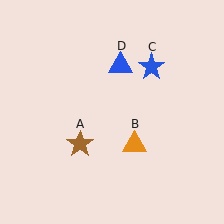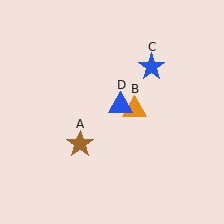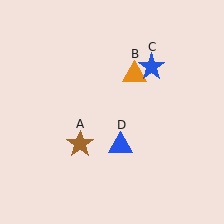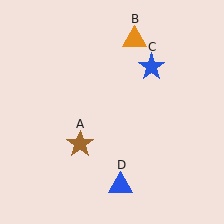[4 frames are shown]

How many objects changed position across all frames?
2 objects changed position: orange triangle (object B), blue triangle (object D).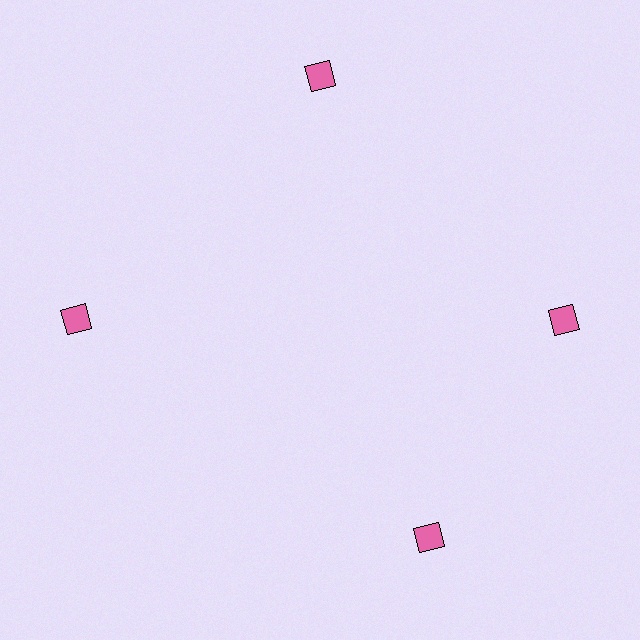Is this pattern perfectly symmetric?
No. The 4 pink diamonds are arranged in a ring, but one element near the 6 o'clock position is rotated out of alignment along the ring, breaking the 4-fold rotational symmetry.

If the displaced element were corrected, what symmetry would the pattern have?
It would have 4-fold rotational symmetry — the pattern would map onto itself every 90 degrees.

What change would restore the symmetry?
The symmetry would be restored by rotating it back into even spacing with its neighbors so that all 4 diamonds sit at equal angles and equal distance from the center.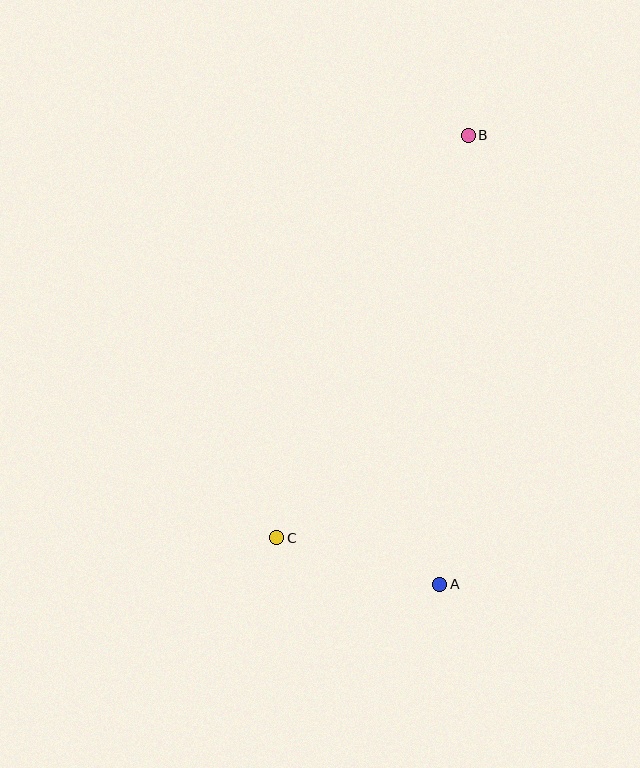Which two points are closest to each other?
Points A and C are closest to each other.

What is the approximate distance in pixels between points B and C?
The distance between B and C is approximately 446 pixels.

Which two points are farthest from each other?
Points A and B are farthest from each other.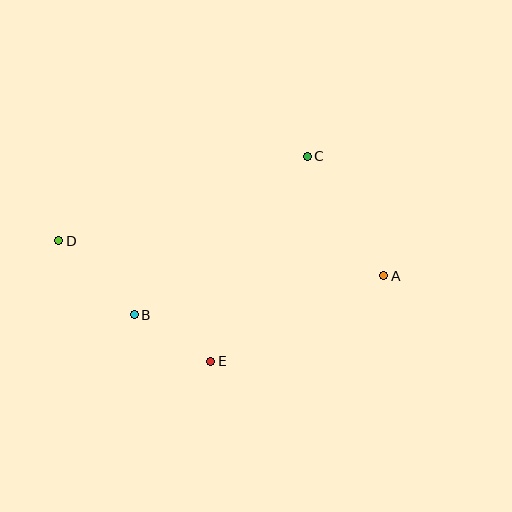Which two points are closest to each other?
Points B and E are closest to each other.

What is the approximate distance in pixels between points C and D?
The distance between C and D is approximately 262 pixels.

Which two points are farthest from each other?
Points A and D are farthest from each other.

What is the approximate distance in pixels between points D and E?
The distance between D and E is approximately 194 pixels.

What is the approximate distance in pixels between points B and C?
The distance between B and C is approximately 235 pixels.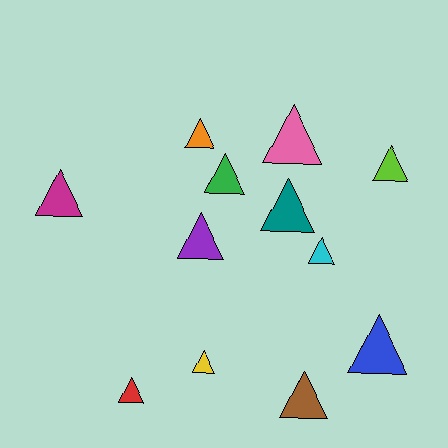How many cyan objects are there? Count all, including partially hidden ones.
There is 1 cyan object.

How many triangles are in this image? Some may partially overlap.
There are 12 triangles.